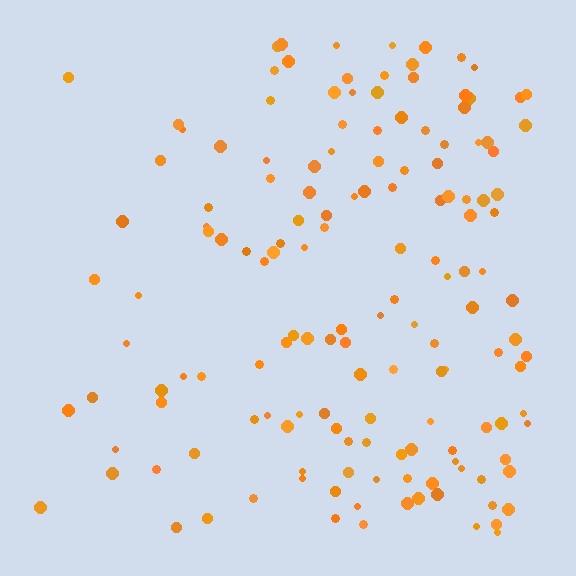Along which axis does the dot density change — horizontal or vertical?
Horizontal.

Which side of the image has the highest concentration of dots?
The right.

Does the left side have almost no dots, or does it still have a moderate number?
Still a moderate number, just noticeably fewer than the right.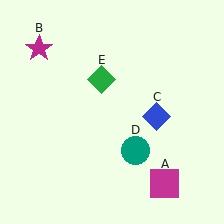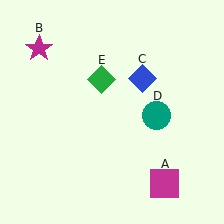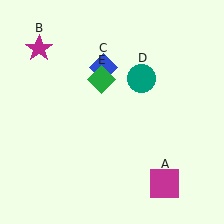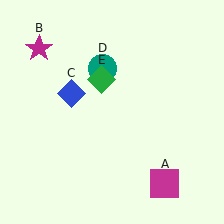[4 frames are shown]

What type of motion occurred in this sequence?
The blue diamond (object C), teal circle (object D) rotated counterclockwise around the center of the scene.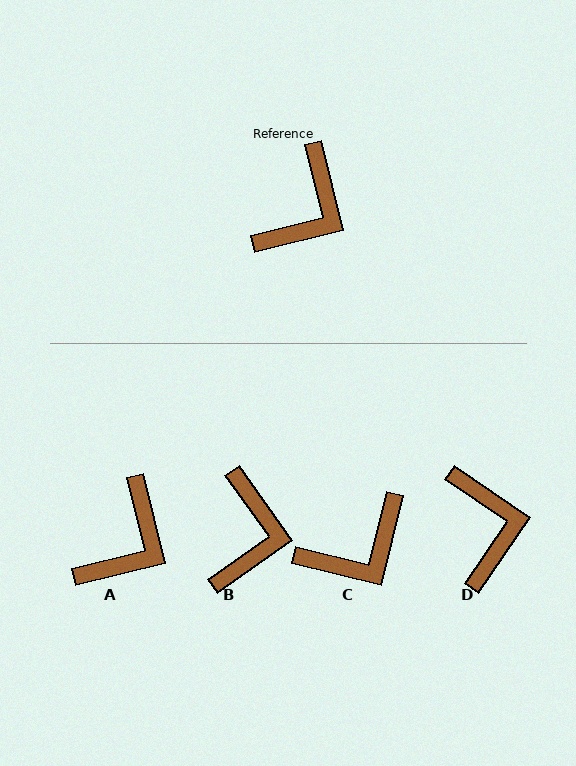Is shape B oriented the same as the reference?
No, it is off by about 22 degrees.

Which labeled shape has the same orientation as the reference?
A.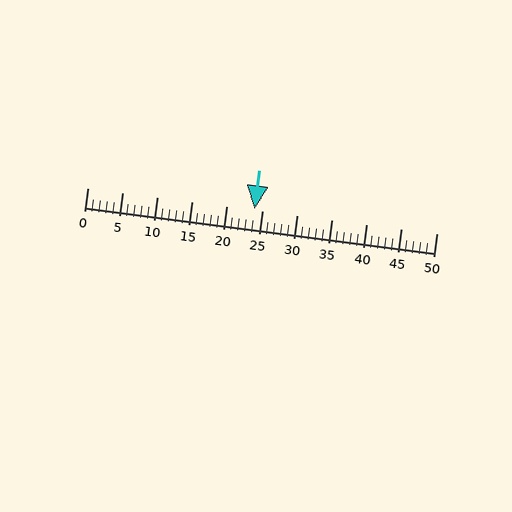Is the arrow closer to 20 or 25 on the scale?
The arrow is closer to 25.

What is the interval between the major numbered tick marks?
The major tick marks are spaced 5 units apart.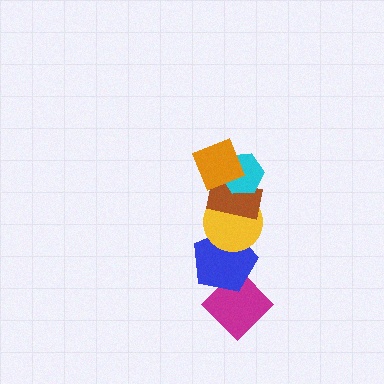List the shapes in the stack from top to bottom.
From top to bottom: the orange square, the cyan hexagon, the brown rectangle, the yellow circle, the blue pentagon, the magenta diamond.